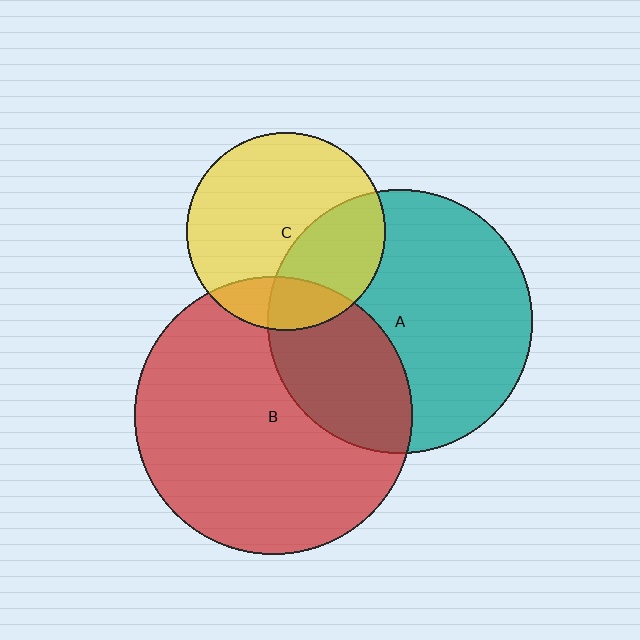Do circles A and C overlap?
Yes.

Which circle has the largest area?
Circle B (red).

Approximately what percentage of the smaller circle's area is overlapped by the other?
Approximately 35%.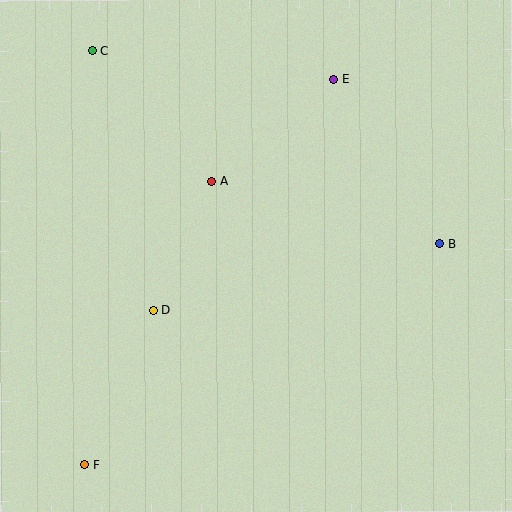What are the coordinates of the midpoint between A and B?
The midpoint between A and B is at (326, 213).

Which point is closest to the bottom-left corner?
Point F is closest to the bottom-left corner.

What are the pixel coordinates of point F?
Point F is at (85, 464).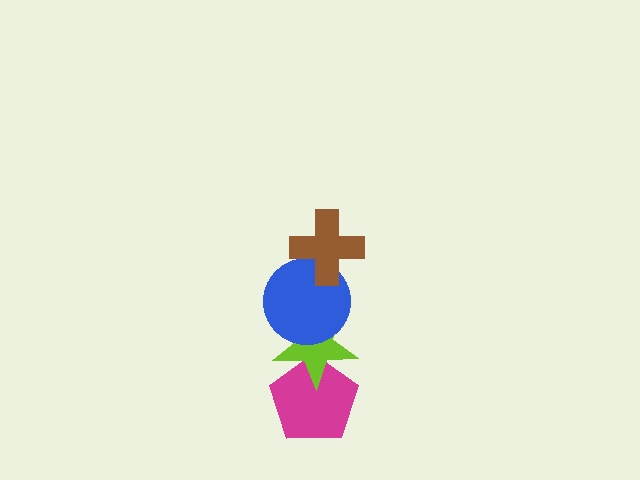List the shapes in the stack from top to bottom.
From top to bottom: the brown cross, the blue circle, the lime star, the magenta pentagon.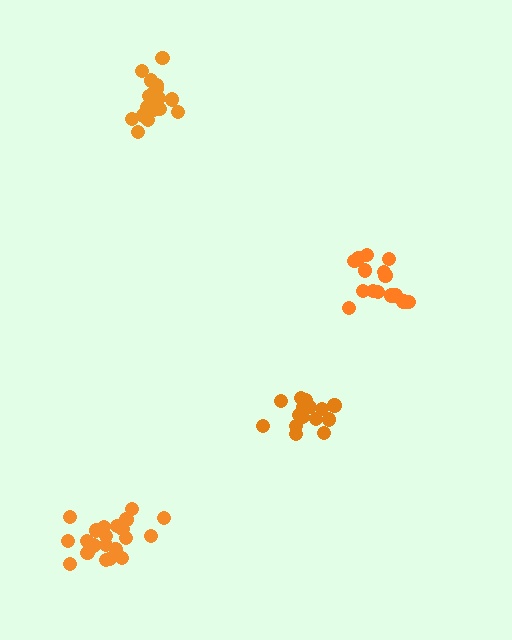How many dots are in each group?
Group 1: 15 dots, Group 2: 21 dots, Group 3: 18 dots, Group 4: 15 dots (69 total).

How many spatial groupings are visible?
There are 4 spatial groupings.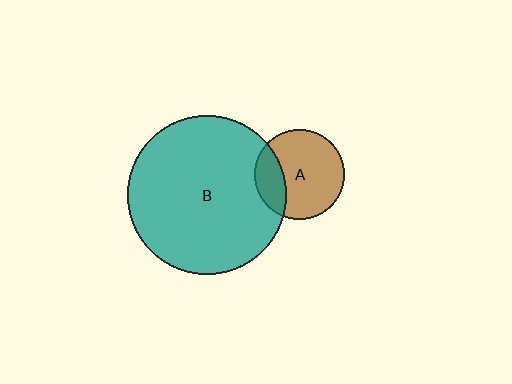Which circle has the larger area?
Circle B (teal).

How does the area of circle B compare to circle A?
Approximately 3.1 times.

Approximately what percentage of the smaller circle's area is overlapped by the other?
Approximately 25%.